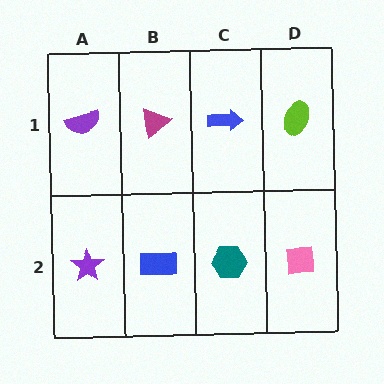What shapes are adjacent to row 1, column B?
A blue rectangle (row 2, column B), a purple semicircle (row 1, column A), a blue arrow (row 1, column C).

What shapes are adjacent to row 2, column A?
A purple semicircle (row 1, column A), a blue rectangle (row 2, column B).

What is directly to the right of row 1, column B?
A blue arrow.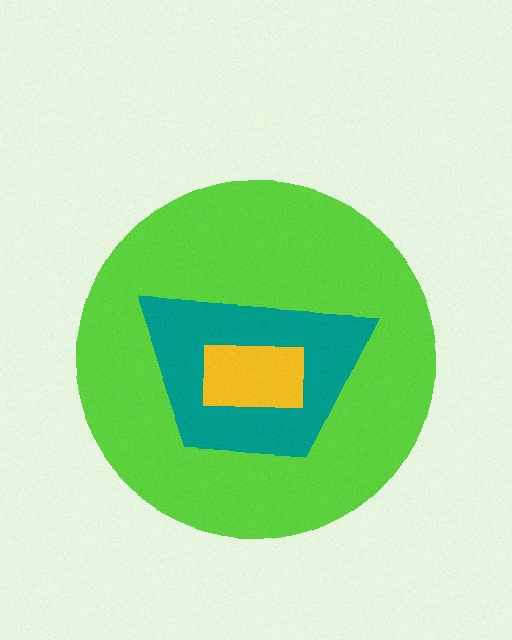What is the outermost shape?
The lime circle.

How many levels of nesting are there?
3.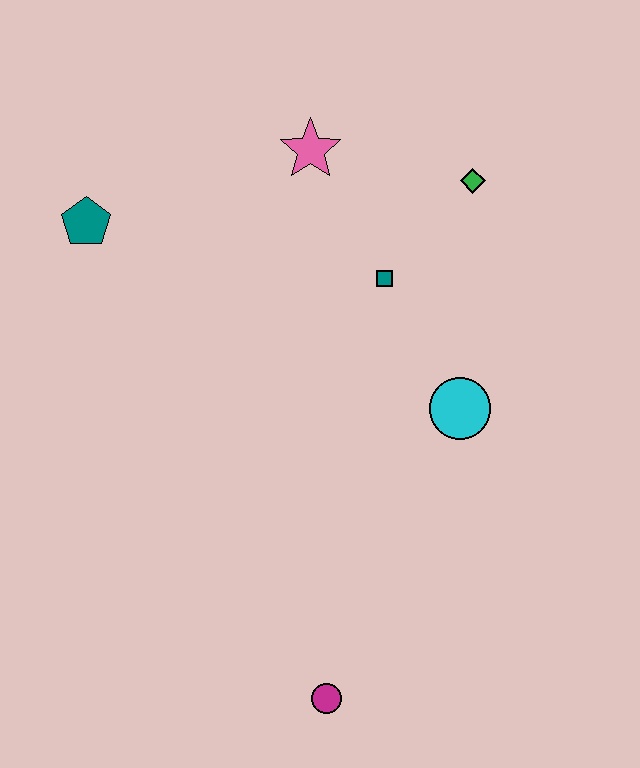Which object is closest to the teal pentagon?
The pink star is closest to the teal pentagon.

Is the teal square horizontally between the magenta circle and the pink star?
No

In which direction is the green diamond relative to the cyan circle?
The green diamond is above the cyan circle.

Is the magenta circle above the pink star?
No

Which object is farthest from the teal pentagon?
The magenta circle is farthest from the teal pentagon.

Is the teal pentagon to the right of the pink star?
No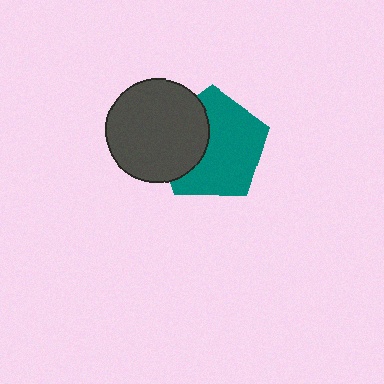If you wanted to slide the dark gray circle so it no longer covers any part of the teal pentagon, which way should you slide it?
Slide it left — that is the most direct way to separate the two shapes.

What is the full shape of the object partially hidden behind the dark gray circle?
The partially hidden object is a teal pentagon.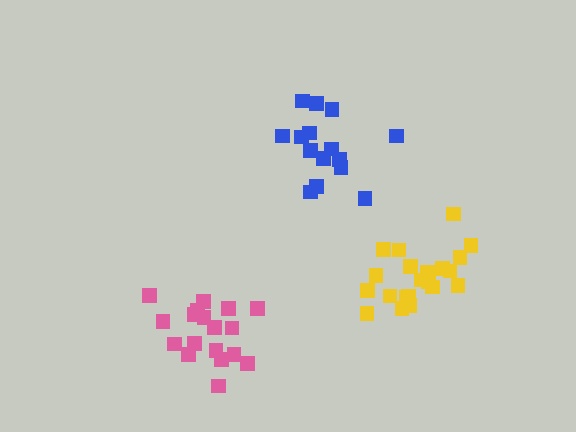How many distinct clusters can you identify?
There are 3 distinct clusters.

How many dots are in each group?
Group 1: 18 dots, Group 2: 15 dots, Group 3: 21 dots (54 total).